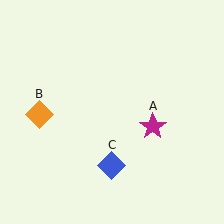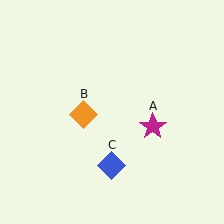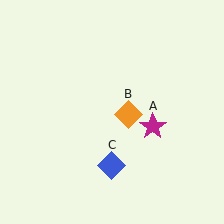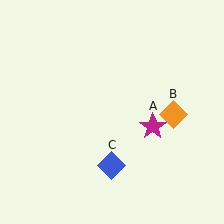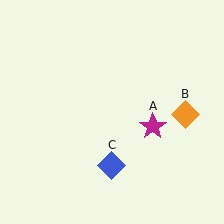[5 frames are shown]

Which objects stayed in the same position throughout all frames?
Magenta star (object A) and blue diamond (object C) remained stationary.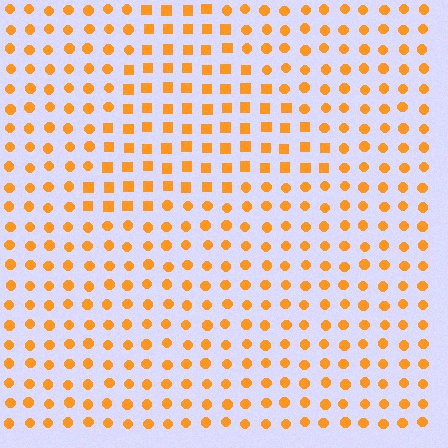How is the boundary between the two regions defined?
The boundary is defined by a change in element shape: squares inside vs. circles outside. All elements share the same color and spacing.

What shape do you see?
I see a triangle.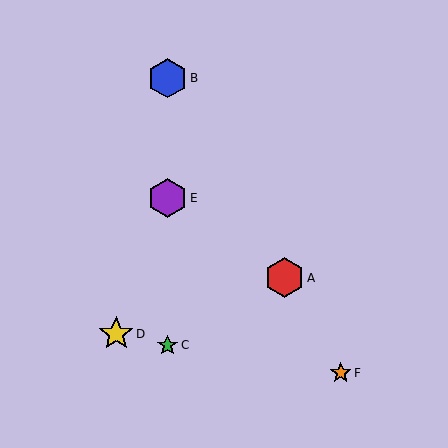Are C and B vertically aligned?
Yes, both are at x≈167.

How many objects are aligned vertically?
3 objects (B, C, E) are aligned vertically.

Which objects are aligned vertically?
Objects B, C, E are aligned vertically.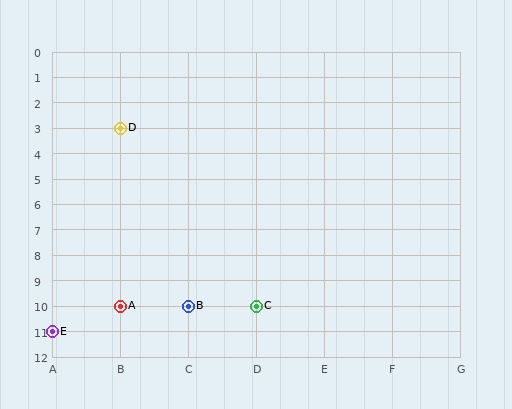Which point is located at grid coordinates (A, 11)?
Point E is at (A, 11).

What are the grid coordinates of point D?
Point D is at grid coordinates (B, 3).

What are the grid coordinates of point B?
Point B is at grid coordinates (C, 10).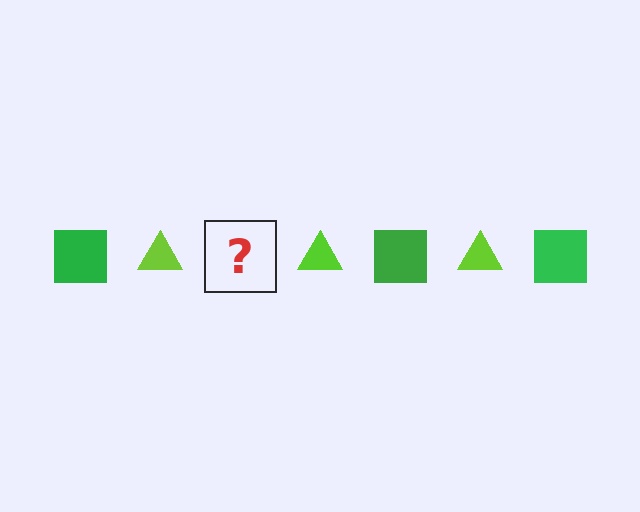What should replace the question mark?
The question mark should be replaced with a green square.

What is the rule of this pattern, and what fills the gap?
The rule is that the pattern alternates between green square and lime triangle. The gap should be filled with a green square.